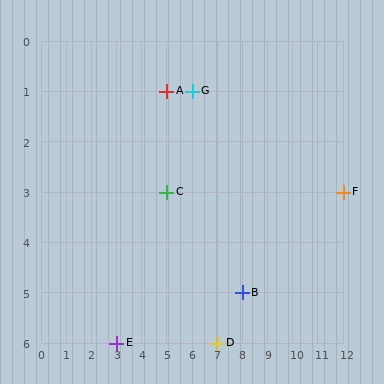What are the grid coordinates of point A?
Point A is at grid coordinates (5, 1).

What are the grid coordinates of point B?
Point B is at grid coordinates (8, 5).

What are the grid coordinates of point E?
Point E is at grid coordinates (3, 6).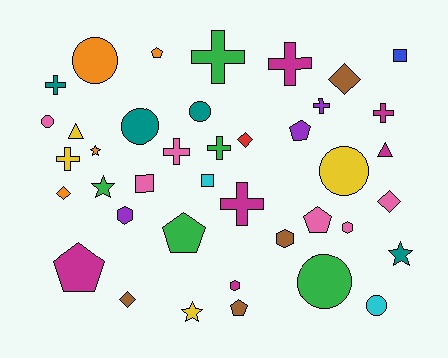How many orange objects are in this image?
There are 4 orange objects.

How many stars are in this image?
There are 4 stars.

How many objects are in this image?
There are 40 objects.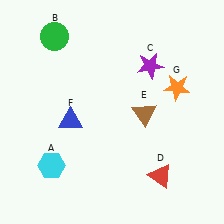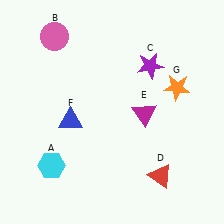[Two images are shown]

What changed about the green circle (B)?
In Image 1, B is green. In Image 2, it changed to pink.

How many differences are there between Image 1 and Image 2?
There are 2 differences between the two images.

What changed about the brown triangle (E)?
In Image 1, E is brown. In Image 2, it changed to magenta.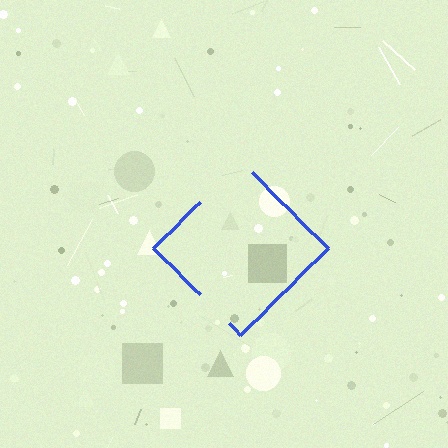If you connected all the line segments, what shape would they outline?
They would outline a diamond.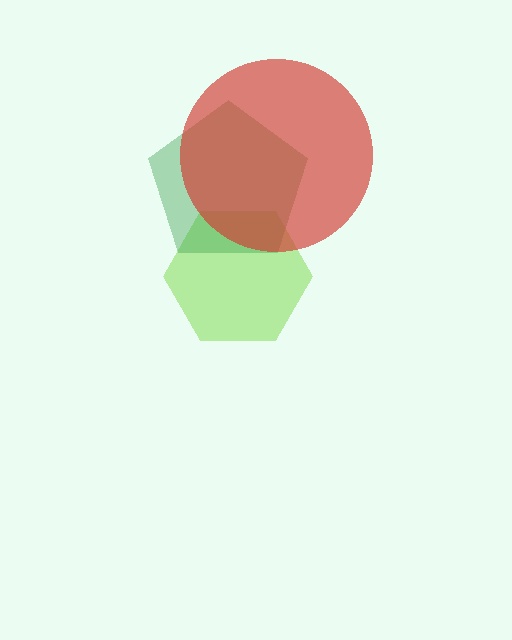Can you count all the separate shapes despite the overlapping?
Yes, there are 3 separate shapes.